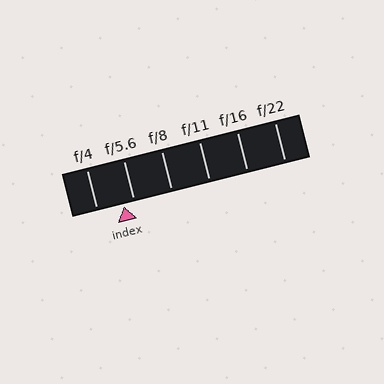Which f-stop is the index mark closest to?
The index mark is closest to f/5.6.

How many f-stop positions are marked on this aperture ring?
There are 6 f-stop positions marked.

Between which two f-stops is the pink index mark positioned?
The index mark is between f/4 and f/5.6.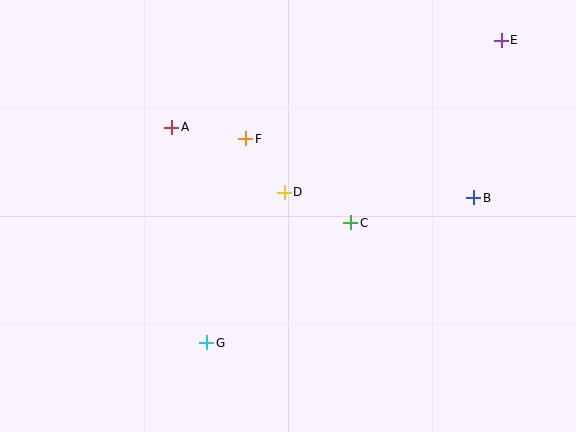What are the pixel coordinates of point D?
Point D is at (284, 192).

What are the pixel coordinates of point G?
Point G is at (207, 343).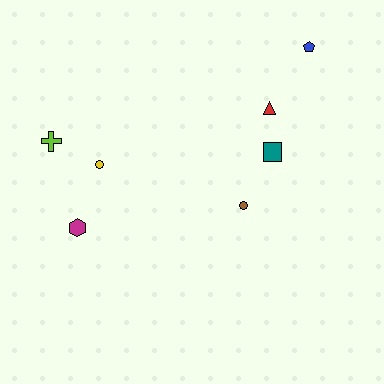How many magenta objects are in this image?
There is 1 magenta object.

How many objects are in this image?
There are 7 objects.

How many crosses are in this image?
There is 1 cross.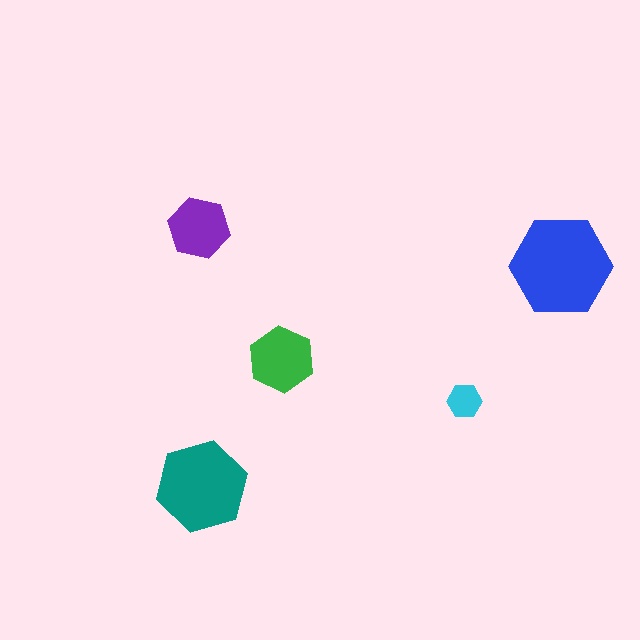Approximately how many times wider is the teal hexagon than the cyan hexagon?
About 2.5 times wider.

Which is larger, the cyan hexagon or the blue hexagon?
The blue one.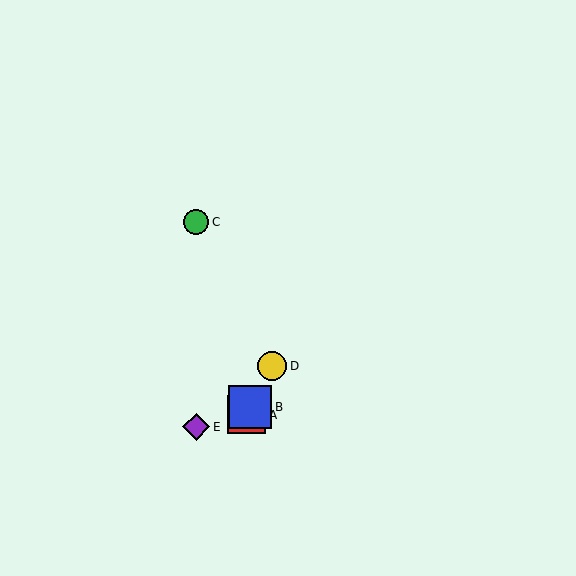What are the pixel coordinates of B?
Object B is at (250, 407).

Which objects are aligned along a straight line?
Objects A, B, D are aligned along a straight line.